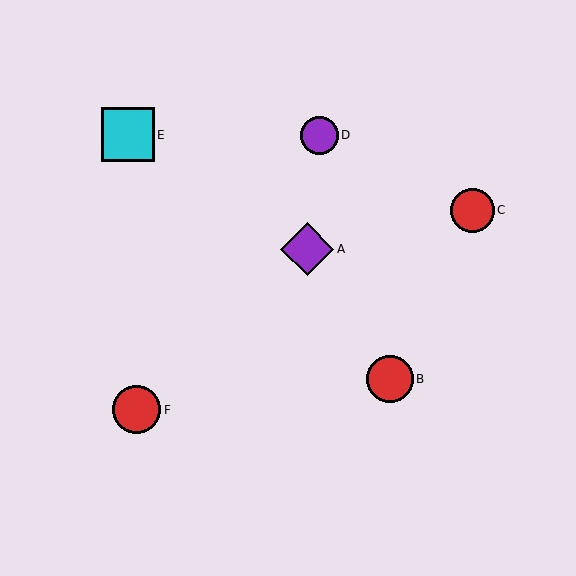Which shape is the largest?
The cyan square (labeled E) is the largest.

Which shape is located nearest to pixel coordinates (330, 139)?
The purple circle (labeled D) at (319, 135) is nearest to that location.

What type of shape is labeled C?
Shape C is a red circle.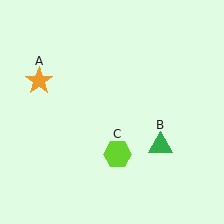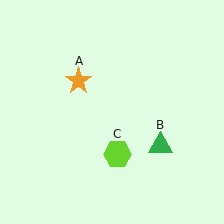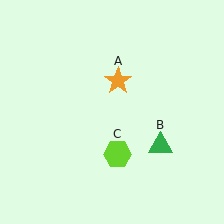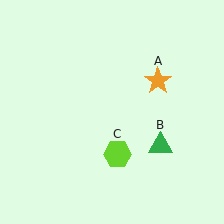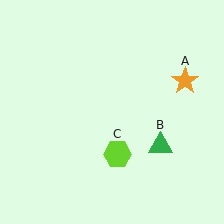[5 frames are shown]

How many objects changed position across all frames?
1 object changed position: orange star (object A).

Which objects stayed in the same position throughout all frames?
Green triangle (object B) and lime hexagon (object C) remained stationary.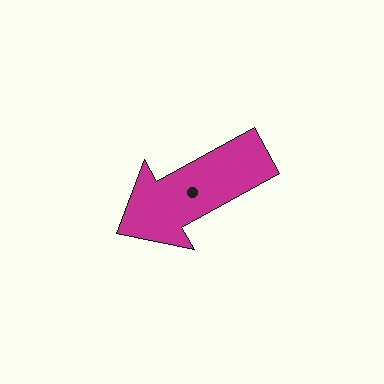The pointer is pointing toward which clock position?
Roughly 8 o'clock.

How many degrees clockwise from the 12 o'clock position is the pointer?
Approximately 241 degrees.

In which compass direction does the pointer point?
Southwest.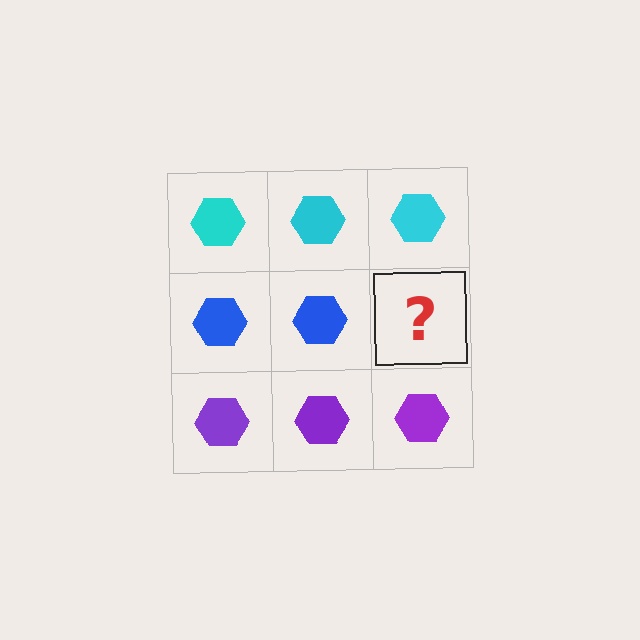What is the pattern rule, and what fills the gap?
The rule is that each row has a consistent color. The gap should be filled with a blue hexagon.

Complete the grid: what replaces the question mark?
The question mark should be replaced with a blue hexagon.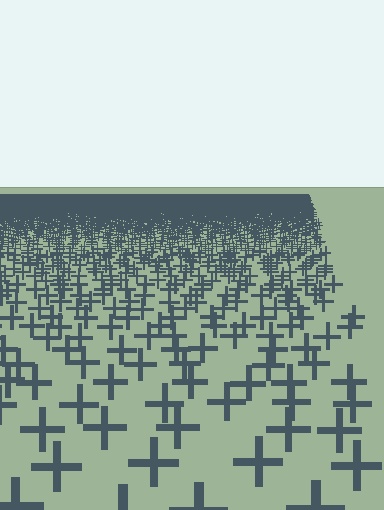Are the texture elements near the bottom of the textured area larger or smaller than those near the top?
Larger. Near the bottom, elements are closer to the viewer and appear at a bigger on-screen size.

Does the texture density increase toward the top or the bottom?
Density increases toward the top.